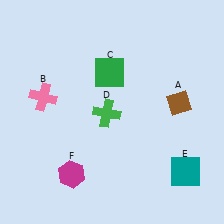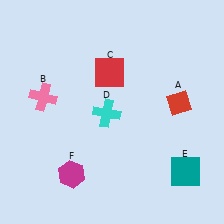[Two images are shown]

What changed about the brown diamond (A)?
In Image 1, A is brown. In Image 2, it changed to red.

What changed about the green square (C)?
In Image 1, C is green. In Image 2, it changed to red.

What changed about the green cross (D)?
In Image 1, D is green. In Image 2, it changed to cyan.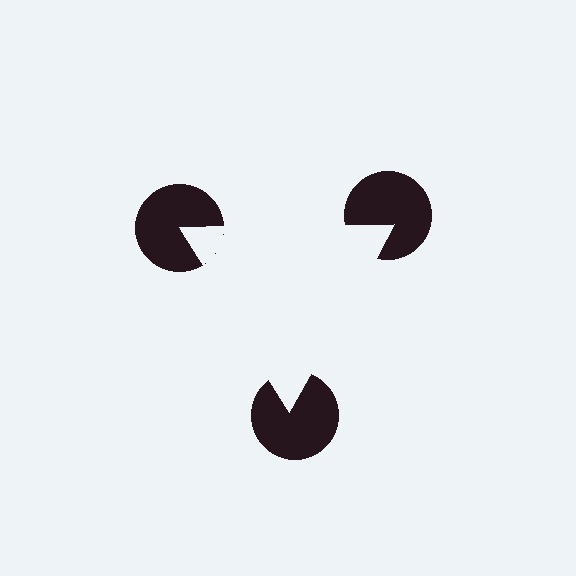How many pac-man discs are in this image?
There are 3 — one at each vertex of the illusory triangle.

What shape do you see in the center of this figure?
An illusory triangle — its edges are inferred from the aligned wedge cuts in the pac-man discs, not physically drawn.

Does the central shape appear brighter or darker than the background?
It typically appears slightly brighter than the background, even though no actual brightness change is drawn.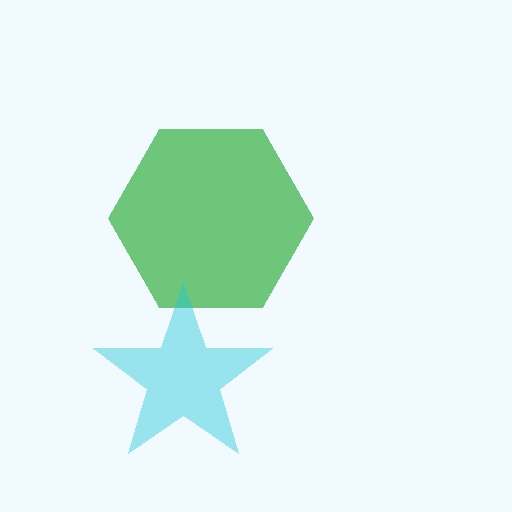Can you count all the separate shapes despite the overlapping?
Yes, there are 2 separate shapes.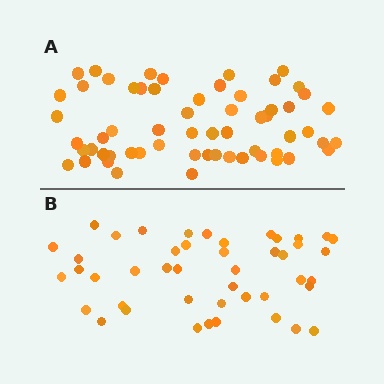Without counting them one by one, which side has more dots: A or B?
Region A (the top region) has more dots.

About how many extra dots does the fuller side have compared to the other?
Region A has approximately 15 more dots than region B.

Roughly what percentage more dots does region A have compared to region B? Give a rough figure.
About 35% more.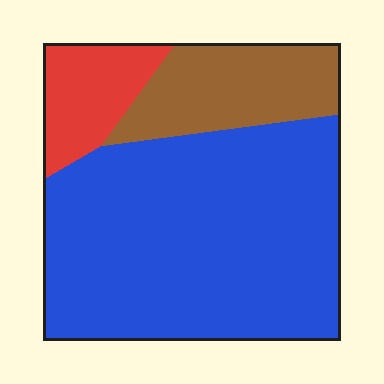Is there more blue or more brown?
Blue.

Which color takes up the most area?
Blue, at roughly 70%.